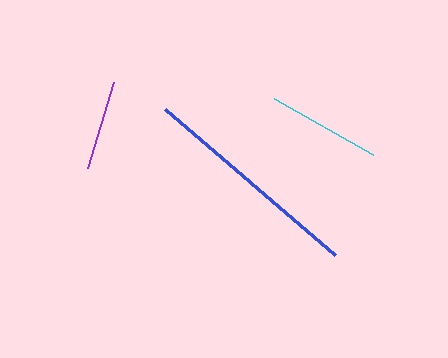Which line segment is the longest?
The blue line is the longest at approximately 224 pixels.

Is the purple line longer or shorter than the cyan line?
The cyan line is longer than the purple line.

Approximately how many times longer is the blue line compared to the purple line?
The blue line is approximately 2.5 times the length of the purple line.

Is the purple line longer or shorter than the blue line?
The blue line is longer than the purple line.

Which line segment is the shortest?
The purple line is the shortest at approximately 90 pixels.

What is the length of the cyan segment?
The cyan segment is approximately 114 pixels long.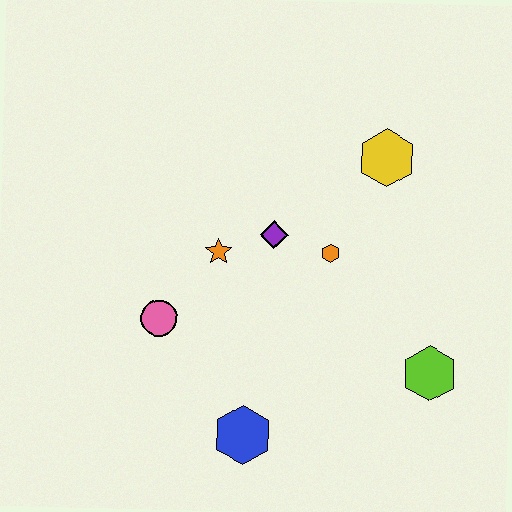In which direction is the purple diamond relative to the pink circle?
The purple diamond is to the right of the pink circle.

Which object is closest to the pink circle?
The orange star is closest to the pink circle.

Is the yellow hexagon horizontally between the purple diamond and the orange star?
No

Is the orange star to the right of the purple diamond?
No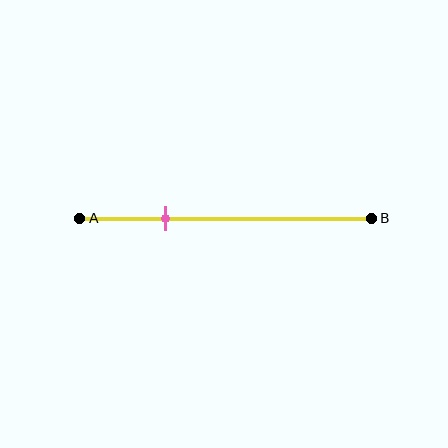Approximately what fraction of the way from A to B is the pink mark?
The pink mark is approximately 30% of the way from A to B.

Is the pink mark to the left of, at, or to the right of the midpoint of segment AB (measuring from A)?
The pink mark is to the left of the midpoint of segment AB.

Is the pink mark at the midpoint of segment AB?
No, the mark is at about 30% from A, not at the 50% midpoint.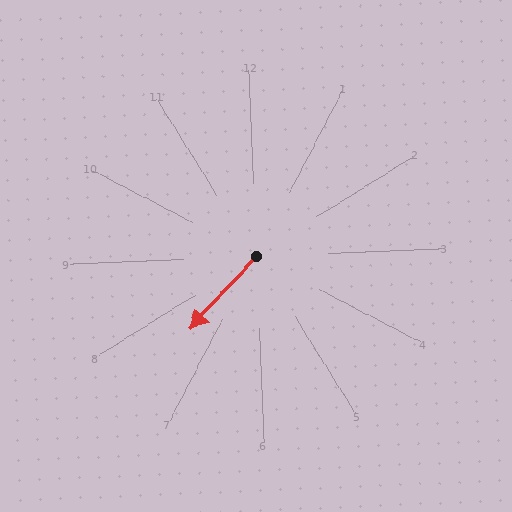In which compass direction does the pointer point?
Southwest.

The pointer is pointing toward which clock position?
Roughly 7 o'clock.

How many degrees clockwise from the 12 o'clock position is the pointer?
Approximately 225 degrees.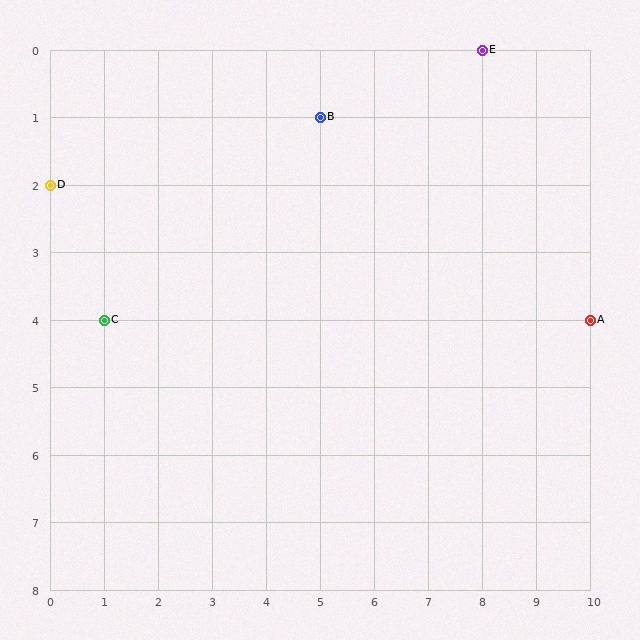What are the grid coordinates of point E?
Point E is at grid coordinates (8, 0).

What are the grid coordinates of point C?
Point C is at grid coordinates (1, 4).